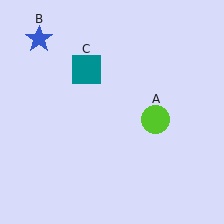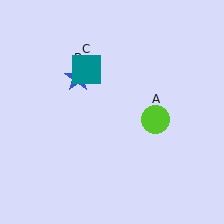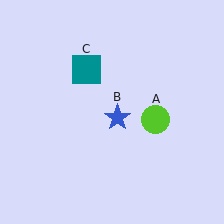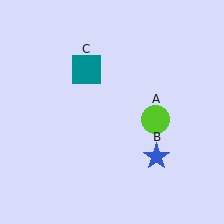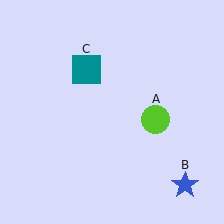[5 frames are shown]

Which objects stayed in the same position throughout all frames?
Lime circle (object A) and teal square (object C) remained stationary.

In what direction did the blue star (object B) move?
The blue star (object B) moved down and to the right.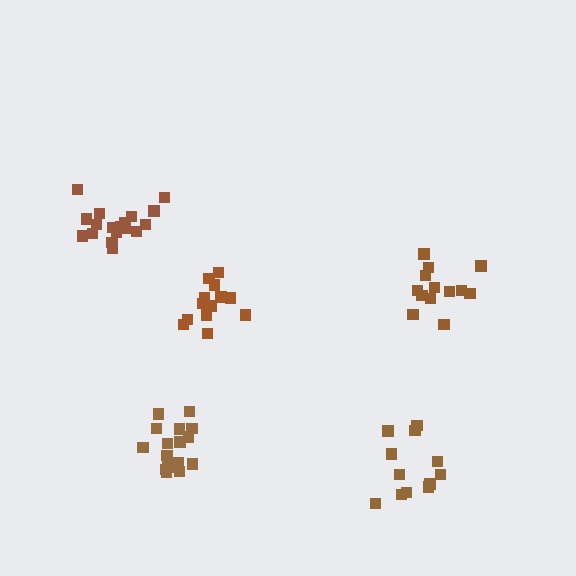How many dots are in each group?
Group 1: 18 dots, Group 2: 17 dots, Group 3: 13 dots, Group 4: 12 dots, Group 5: 13 dots (73 total).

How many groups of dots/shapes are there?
There are 5 groups.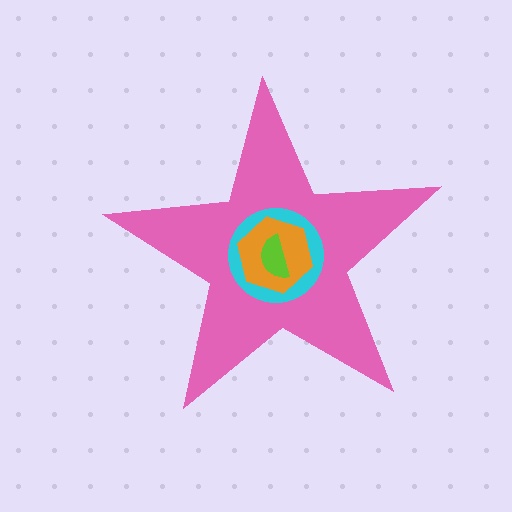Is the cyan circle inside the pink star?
Yes.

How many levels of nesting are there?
4.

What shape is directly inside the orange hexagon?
The lime semicircle.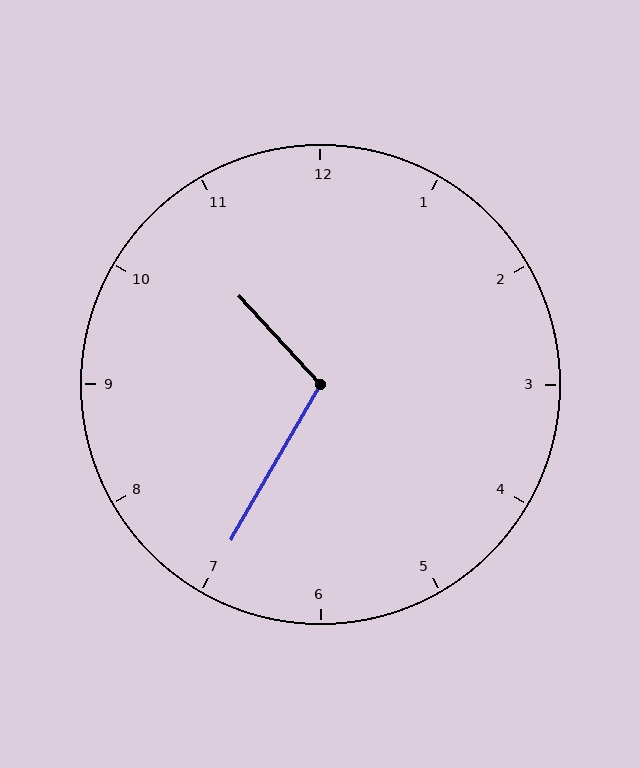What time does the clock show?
10:35.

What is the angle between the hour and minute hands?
Approximately 108 degrees.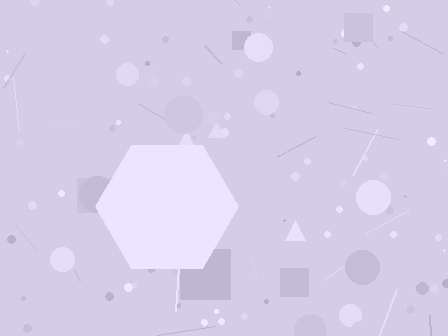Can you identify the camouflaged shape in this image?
The camouflaged shape is a hexagon.